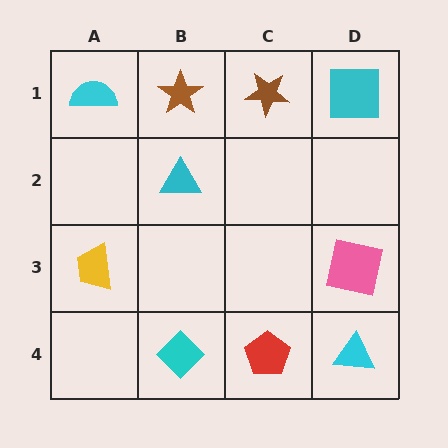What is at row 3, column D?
A pink square.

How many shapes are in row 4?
3 shapes.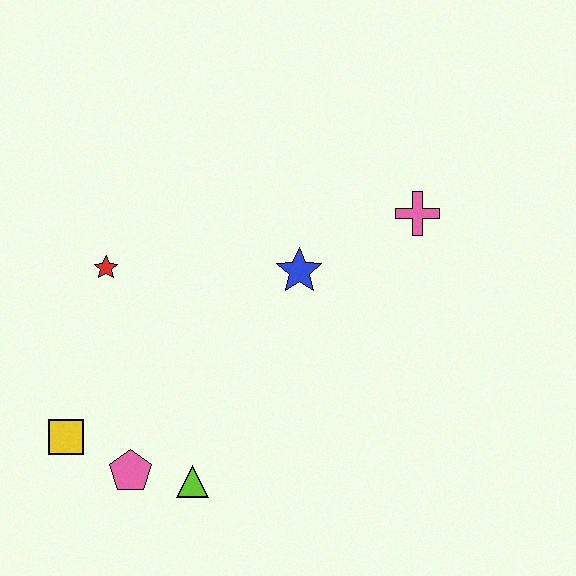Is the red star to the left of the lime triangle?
Yes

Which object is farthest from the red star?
The pink cross is farthest from the red star.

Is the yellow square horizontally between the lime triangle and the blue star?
No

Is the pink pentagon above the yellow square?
No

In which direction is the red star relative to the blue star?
The red star is to the left of the blue star.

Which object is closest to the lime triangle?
The pink pentagon is closest to the lime triangle.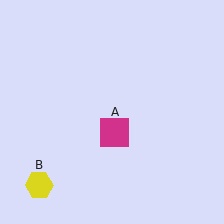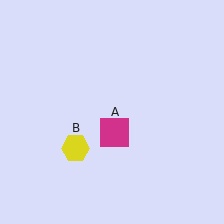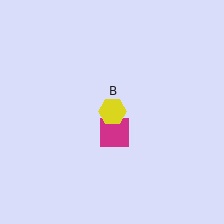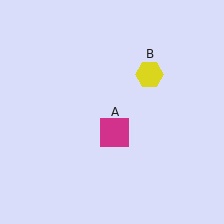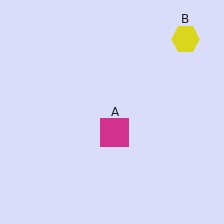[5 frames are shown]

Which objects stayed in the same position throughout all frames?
Magenta square (object A) remained stationary.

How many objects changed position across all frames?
1 object changed position: yellow hexagon (object B).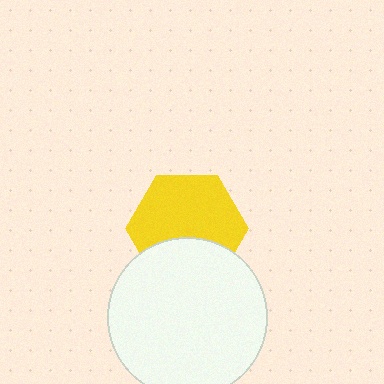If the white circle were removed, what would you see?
You would see the complete yellow hexagon.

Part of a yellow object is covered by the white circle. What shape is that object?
It is a hexagon.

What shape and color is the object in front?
The object in front is a white circle.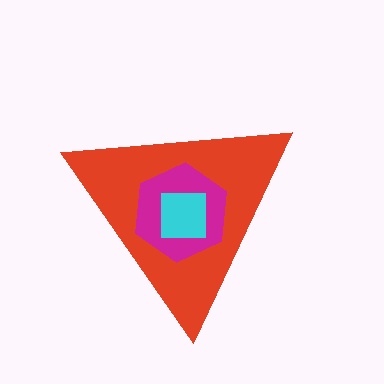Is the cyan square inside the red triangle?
Yes.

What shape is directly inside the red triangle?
The magenta hexagon.